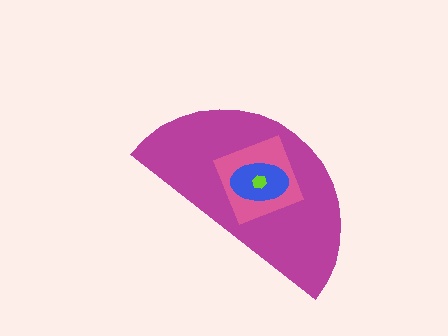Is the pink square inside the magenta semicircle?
Yes.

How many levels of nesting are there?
4.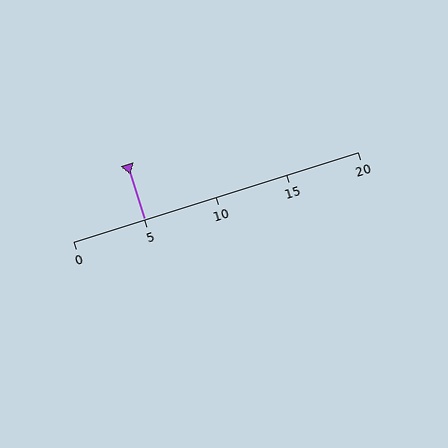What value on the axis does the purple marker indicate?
The marker indicates approximately 5.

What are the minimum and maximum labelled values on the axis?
The axis runs from 0 to 20.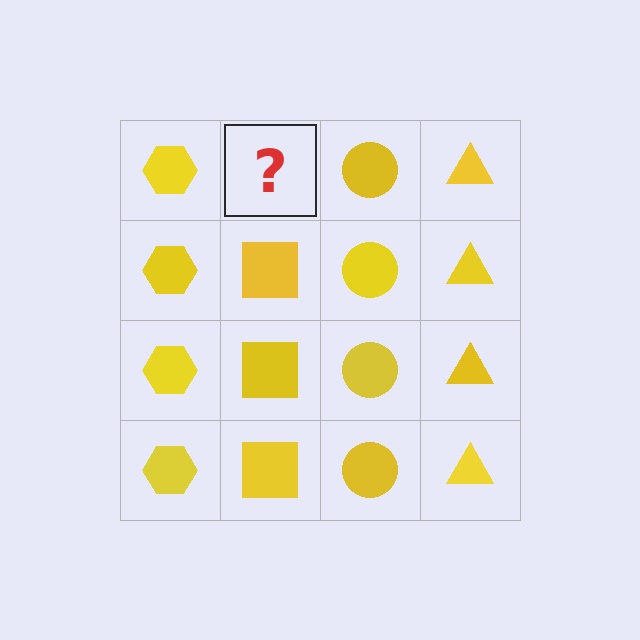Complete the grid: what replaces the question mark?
The question mark should be replaced with a yellow square.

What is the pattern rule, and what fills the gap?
The rule is that each column has a consistent shape. The gap should be filled with a yellow square.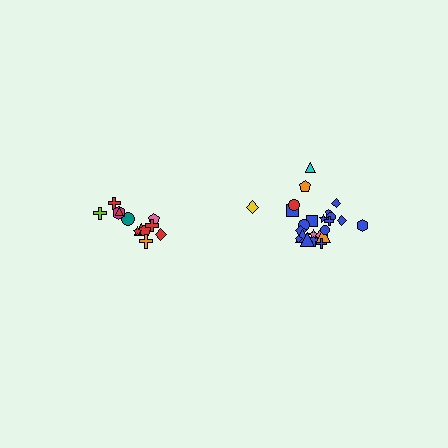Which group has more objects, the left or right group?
The right group.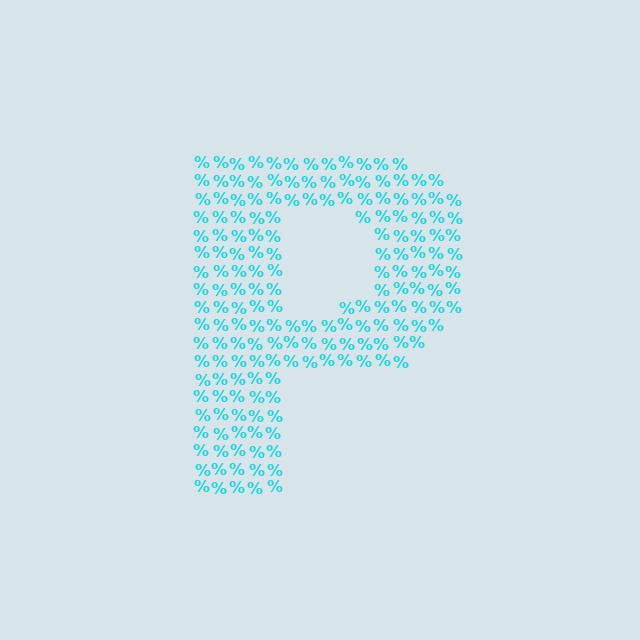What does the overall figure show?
The overall figure shows the letter P.